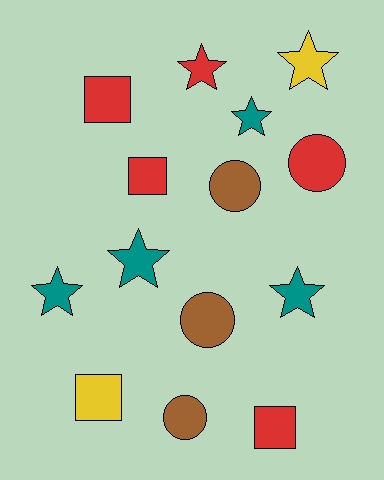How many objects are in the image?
There are 14 objects.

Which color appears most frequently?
Red, with 5 objects.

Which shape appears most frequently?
Star, with 6 objects.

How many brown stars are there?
There are no brown stars.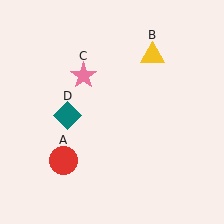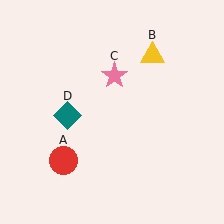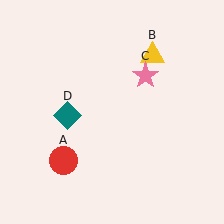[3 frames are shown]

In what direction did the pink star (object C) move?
The pink star (object C) moved right.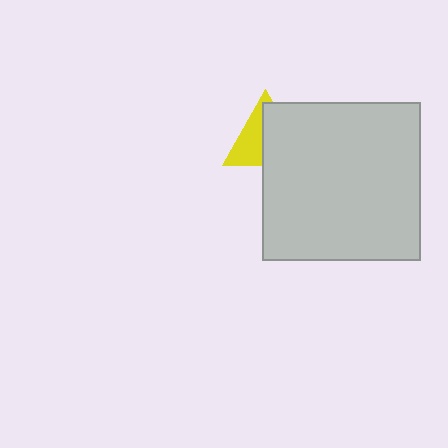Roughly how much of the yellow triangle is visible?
A small part of it is visible (roughly 43%).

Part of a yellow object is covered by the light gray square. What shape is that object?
It is a triangle.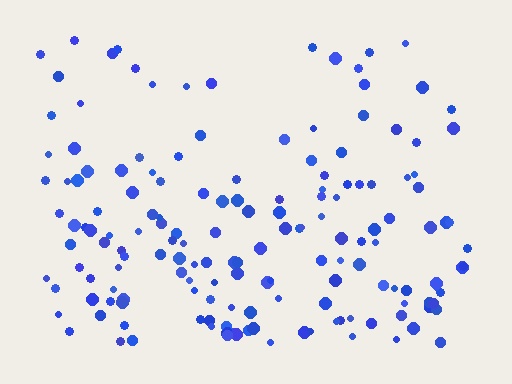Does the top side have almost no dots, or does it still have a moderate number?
Still a moderate number, just noticeably fewer than the bottom.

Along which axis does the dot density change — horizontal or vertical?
Vertical.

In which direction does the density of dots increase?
From top to bottom, with the bottom side densest.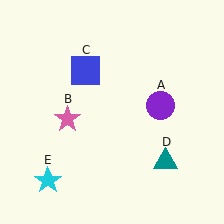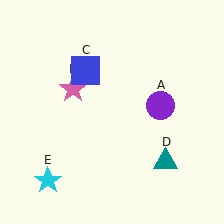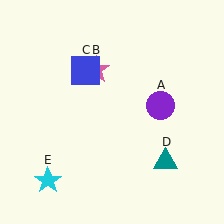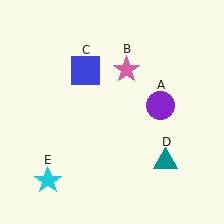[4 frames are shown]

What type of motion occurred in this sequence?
The pink star (object B) rotated clockwise around the center of the scene.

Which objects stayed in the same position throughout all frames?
Purple circle (object A) and blue square (object C) and teal triangle (object D) and cyan star (object E) remained stationary.